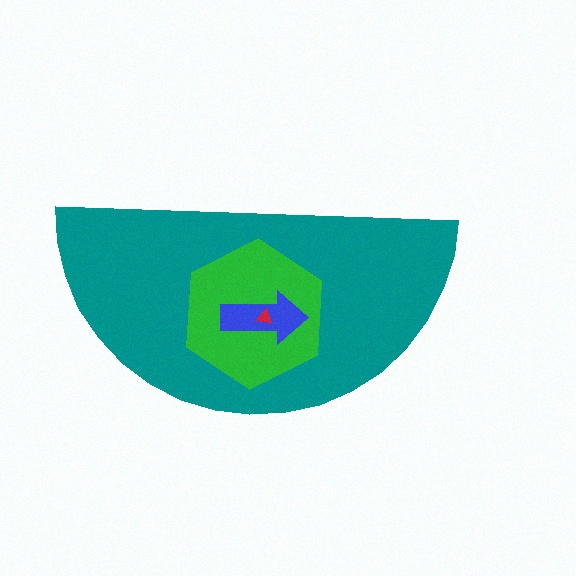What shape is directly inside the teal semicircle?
The green hexagon.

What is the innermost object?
The red triangle.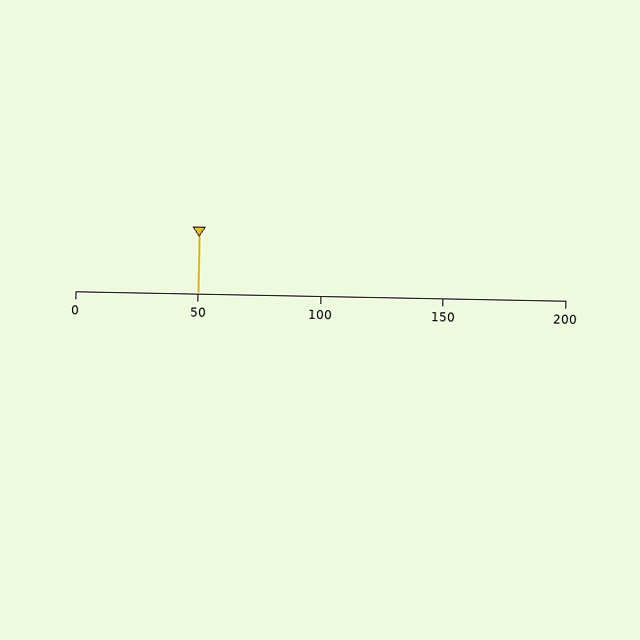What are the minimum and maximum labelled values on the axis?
The axis runs from 0 to 200.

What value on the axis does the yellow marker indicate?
The marker indicates approximately 50.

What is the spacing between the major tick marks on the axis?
The major ticks are spaced 50 apart.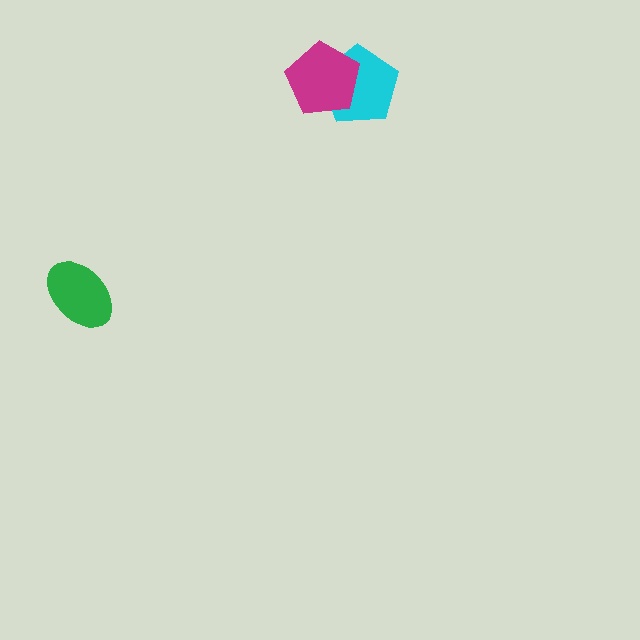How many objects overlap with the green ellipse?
0 objects overlap with the green ellipse.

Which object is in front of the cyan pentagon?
The magenta pentagon is in front of the cyan pentagon.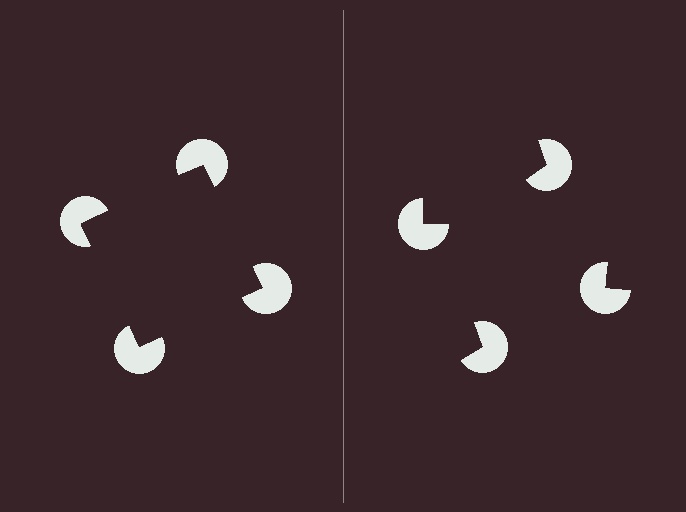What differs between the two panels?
The pac-man discs are positioned identically on both sides; only the wedge orientations differ. On the left they align to a square; on the right they are misaligned.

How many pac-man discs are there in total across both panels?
8 — 4 on each side.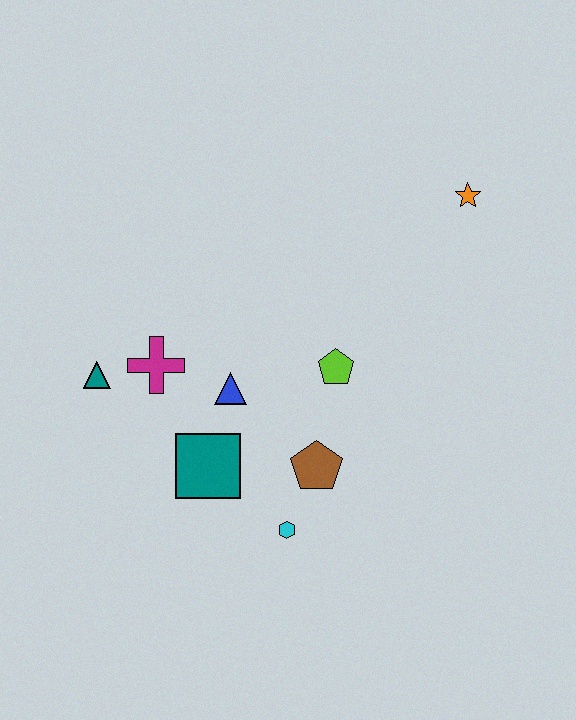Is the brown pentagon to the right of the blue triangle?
Yes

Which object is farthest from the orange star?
The teal triangle is farthest from the orange star.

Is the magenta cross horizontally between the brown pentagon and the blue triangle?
No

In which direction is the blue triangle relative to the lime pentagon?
The blue triangle is to the left of the lime pentagon.